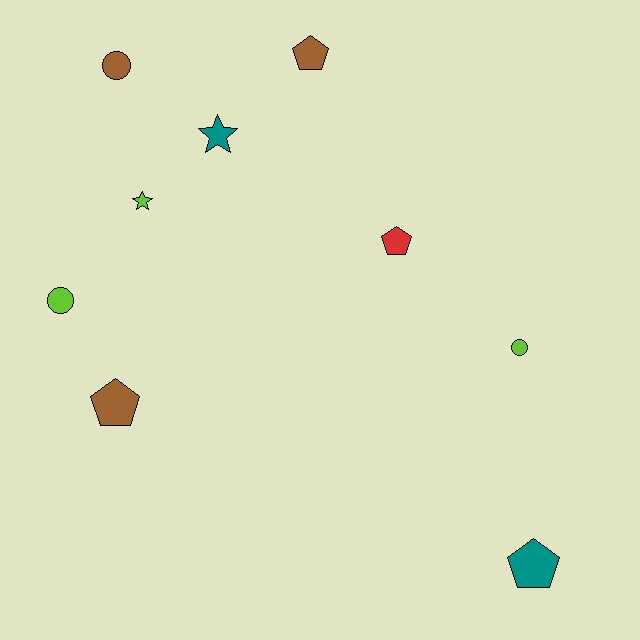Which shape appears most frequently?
Pentagon, with 4 objects.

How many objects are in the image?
There are 9 objects.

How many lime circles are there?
There are 2 lime circles.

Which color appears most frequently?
Brown, with 3 objects.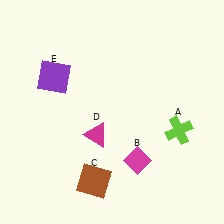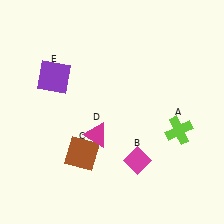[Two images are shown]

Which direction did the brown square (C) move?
The brown square (C) moved up.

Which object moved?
The brown square (C) moved up.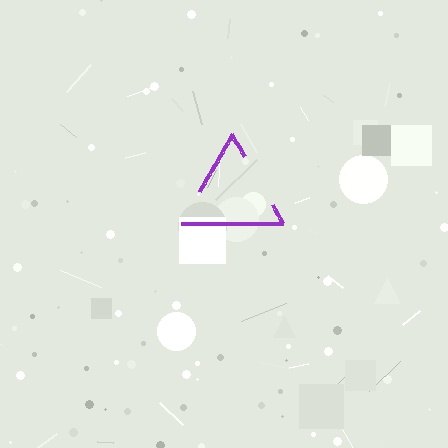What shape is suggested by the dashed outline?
The dashed outline suggests a triangle.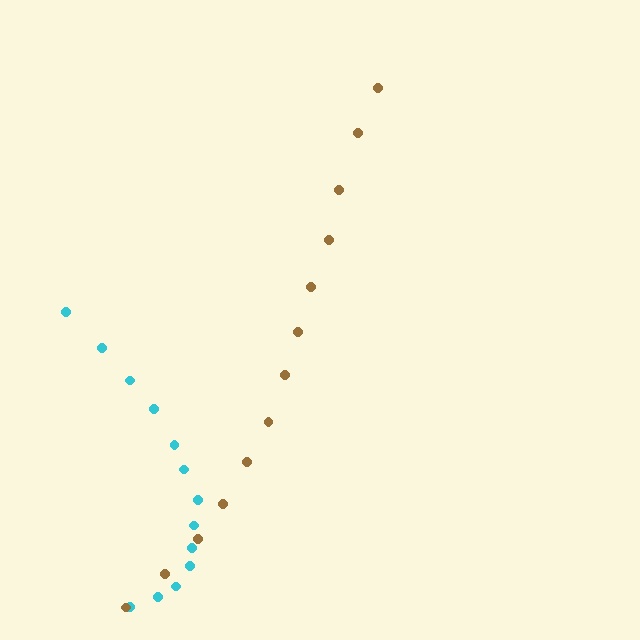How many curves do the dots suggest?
There are 2 distinct paths.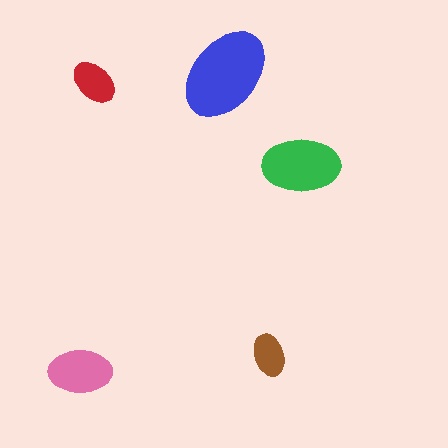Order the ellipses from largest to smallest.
the blue one, the green one, the pink one, the red one, the brown one.